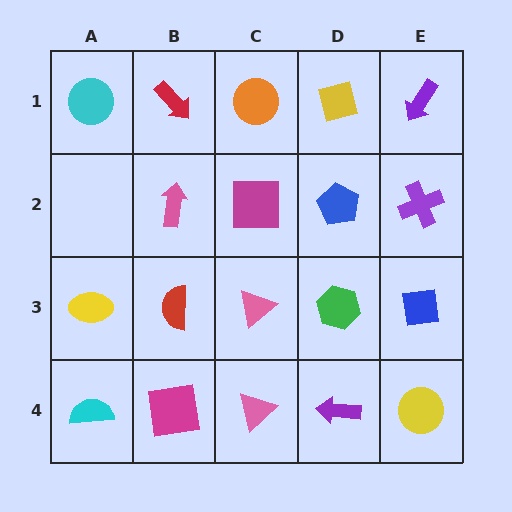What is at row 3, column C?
A pink triangle.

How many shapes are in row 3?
5 shapes.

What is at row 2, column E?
A purple cross.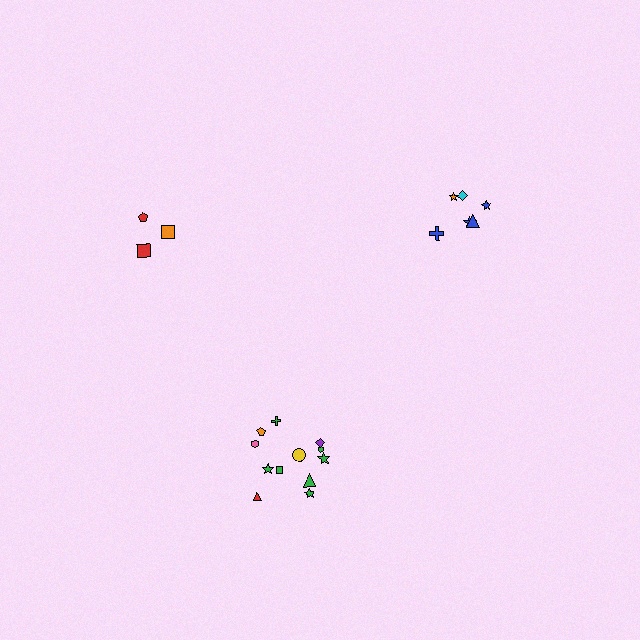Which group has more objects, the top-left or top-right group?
The top-right group.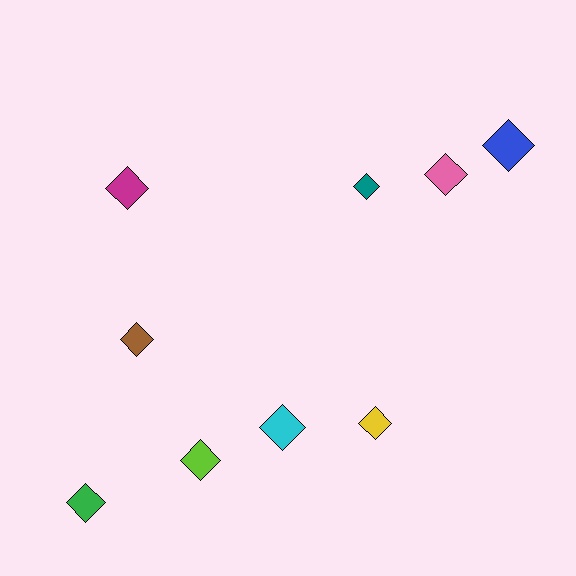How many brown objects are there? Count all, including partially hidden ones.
There is 1 brown object.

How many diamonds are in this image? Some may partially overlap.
There are 9 diamonds.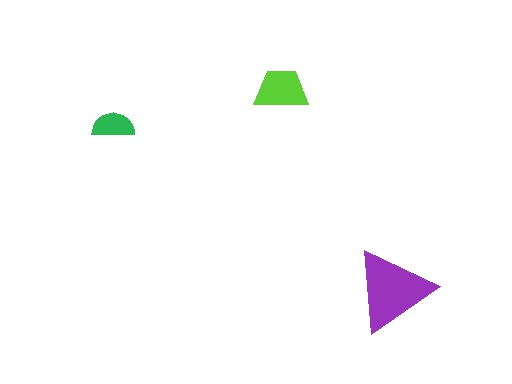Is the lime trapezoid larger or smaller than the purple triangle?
Smaller.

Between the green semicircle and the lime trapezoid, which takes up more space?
The lime trapezoid.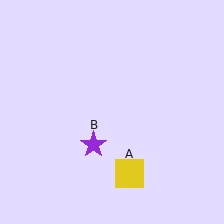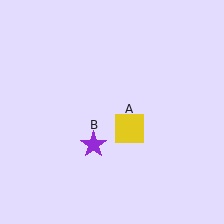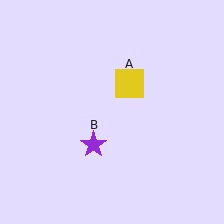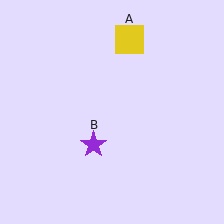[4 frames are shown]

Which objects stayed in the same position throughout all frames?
Purple star (object B) remained stationary.